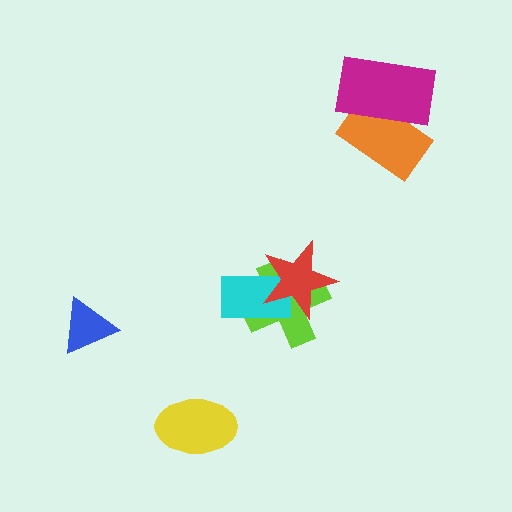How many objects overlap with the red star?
2 objects overlap with the red star.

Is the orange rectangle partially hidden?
Yes, it is partially covered by another shape.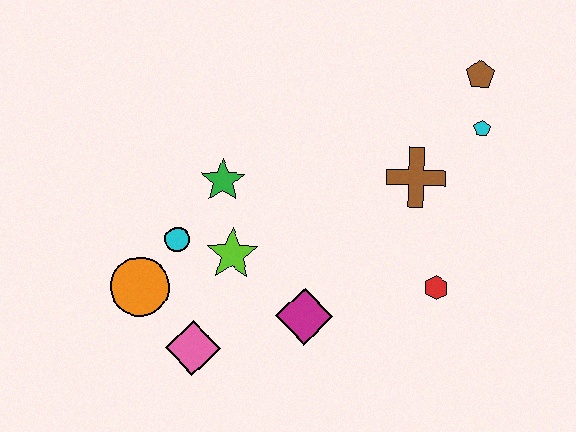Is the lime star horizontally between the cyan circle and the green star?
No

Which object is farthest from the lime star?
The brown pentagon is farthest from the lime star.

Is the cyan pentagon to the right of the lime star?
Yes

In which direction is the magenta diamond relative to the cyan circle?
The magenta diamond is to the right of the cyan circle.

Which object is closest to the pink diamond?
The orange circle is closest to the pink diamond.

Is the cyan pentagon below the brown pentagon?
Yes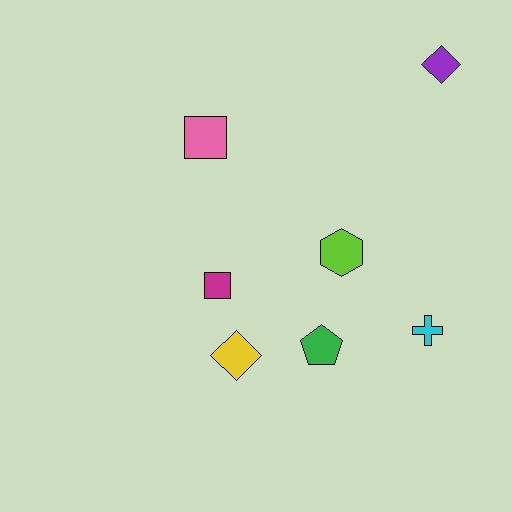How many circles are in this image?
There are no circles.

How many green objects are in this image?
There is 1 green object.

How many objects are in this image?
There are 7 objects.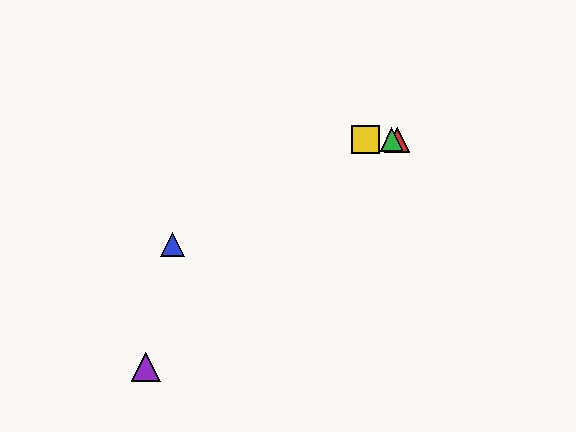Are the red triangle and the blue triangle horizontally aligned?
No, the red triangle is at y≈140 and the blue triangle is at y≈245.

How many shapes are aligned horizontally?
3 shapes (the red triangle, the green triangle, the yellow square) are aligned horizontally.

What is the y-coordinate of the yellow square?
The yellow square is at y≈140.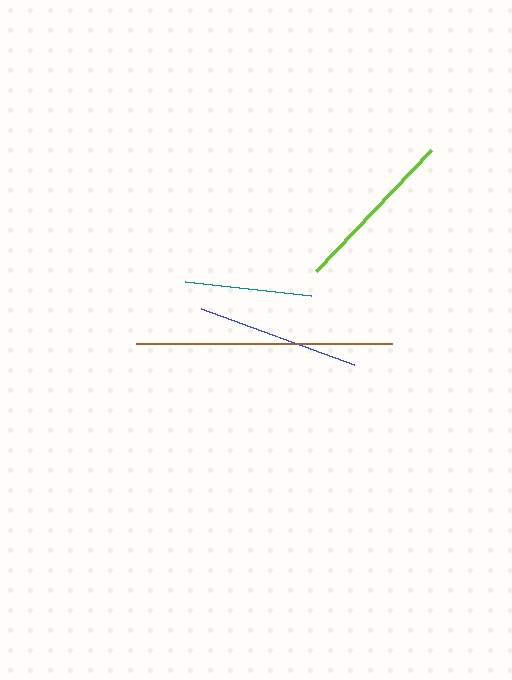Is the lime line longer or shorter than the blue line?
The lime line is longer than the blue line.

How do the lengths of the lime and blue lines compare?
The lime and blue lines are approximately the same length.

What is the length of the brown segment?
The brown segment is approximately 256 pixels long.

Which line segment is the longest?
The brown line is the longest at approximately 256 pixels.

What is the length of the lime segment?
The lime segment is approximately 166 pixels long.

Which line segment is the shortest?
The teal line is the shortest at approximately 127 pixels.